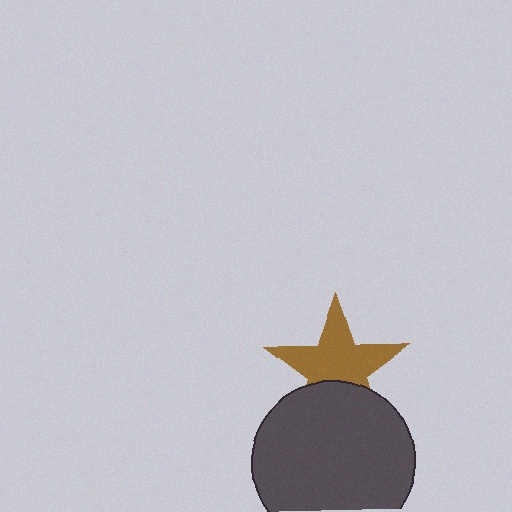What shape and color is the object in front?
The object in front is a dark gray circle.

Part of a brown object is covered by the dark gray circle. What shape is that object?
It is a star.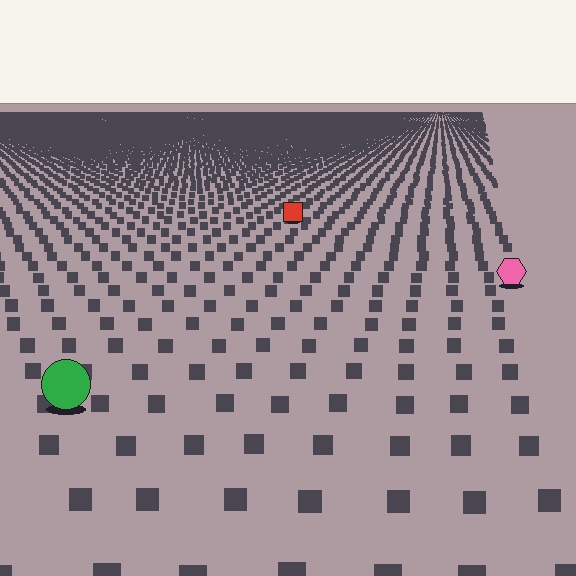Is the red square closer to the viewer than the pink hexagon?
No. The pink hexagon is closer — you can tell from the texture gradient: the ground texture is coarser near it.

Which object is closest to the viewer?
The green circle is closest. The texture marks near it are larger and more spread out.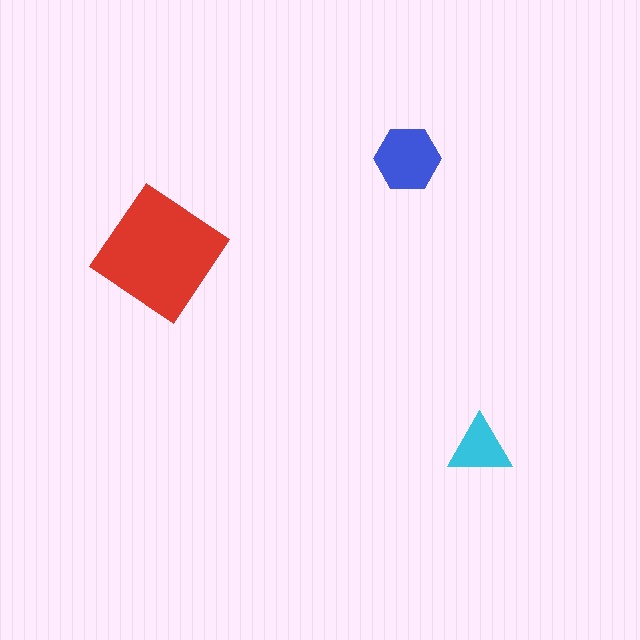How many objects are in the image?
There are 3 objects in the image.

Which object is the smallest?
The cyan triangle.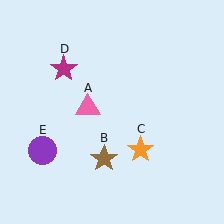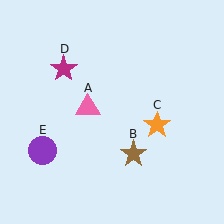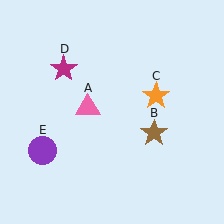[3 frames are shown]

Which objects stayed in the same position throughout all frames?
Pink triangle (object A) and magenta star (object D) and purple circle (object E) remained stationary.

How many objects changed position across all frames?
2 objects changed position: brown star (object B), orange star (object C).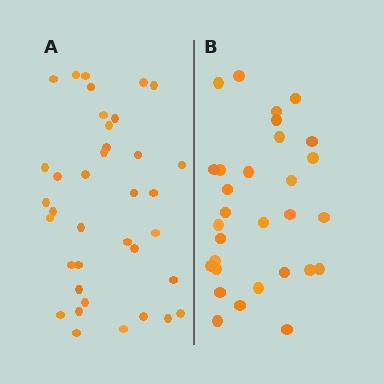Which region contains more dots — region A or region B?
Region A (the left region) has more dots.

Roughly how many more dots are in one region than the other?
Region A has roughly 8 or so more dots than region B.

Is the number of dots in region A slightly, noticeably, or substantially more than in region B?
Region A has only slightly more — the two regions are fairly close. The ratio is roughly 1.2 to 1.